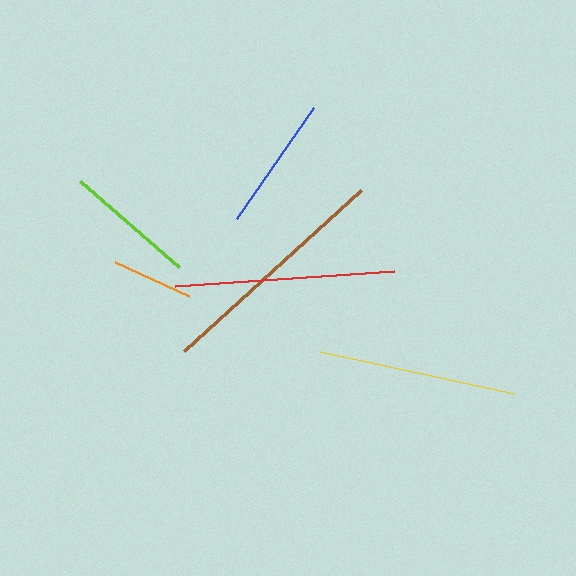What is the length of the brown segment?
The brown segment is approximately 240 pixels long.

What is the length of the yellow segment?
The yellow segment is approximately 198 pixels long.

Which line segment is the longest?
The brown line is the longest at approximately 240 pixels.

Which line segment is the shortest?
The orange line is the shortest at approximately 81 pixels.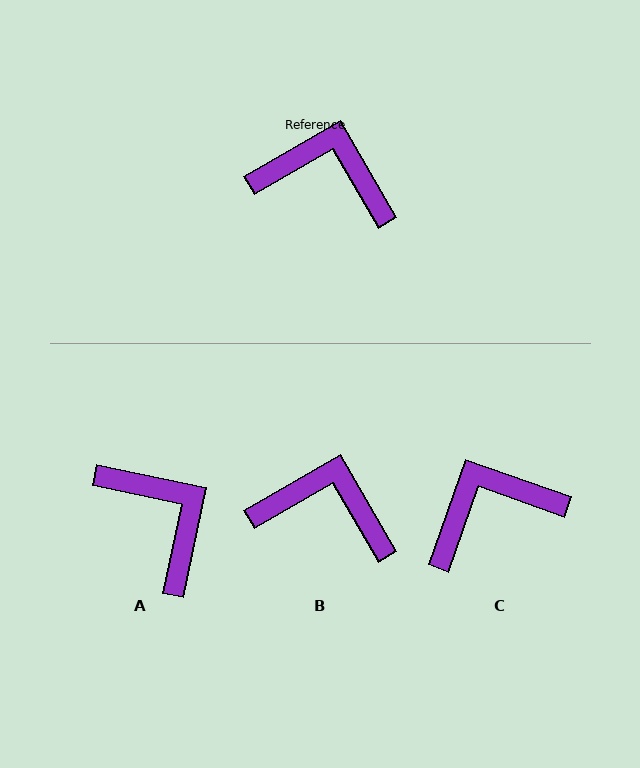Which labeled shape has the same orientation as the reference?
B.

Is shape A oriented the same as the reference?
No, it is off by about 42 degrees.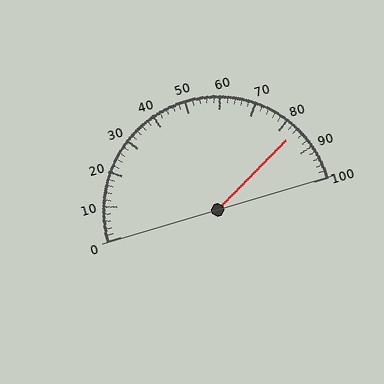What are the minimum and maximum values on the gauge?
The gauge ranges from 0 to 100.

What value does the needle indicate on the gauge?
The needle indicates approximately 84.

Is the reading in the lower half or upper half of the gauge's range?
The reading is in the upper half of the range (0 to 100).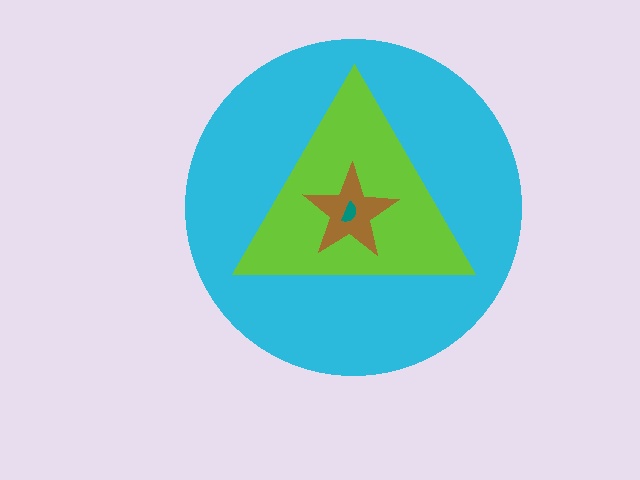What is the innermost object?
The teal semicircle.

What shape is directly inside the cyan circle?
The lime triangle.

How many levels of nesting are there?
4.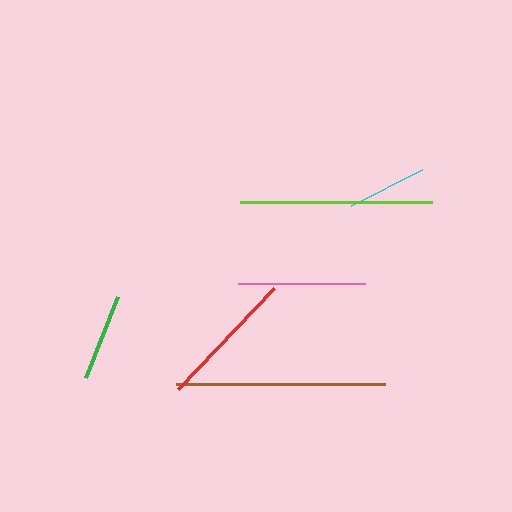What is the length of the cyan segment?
The cyan segment is approximately 79 pixels long.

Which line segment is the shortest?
The cyan line is the shortest at approximately 79 pixels.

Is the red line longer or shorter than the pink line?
The red line is longer than the pink line.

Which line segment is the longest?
The brown line is the longest at approximately 209 pixels.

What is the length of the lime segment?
The lime segment is approximately 192 pixels long.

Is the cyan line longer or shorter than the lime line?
The lime line is longer than the cyan line.